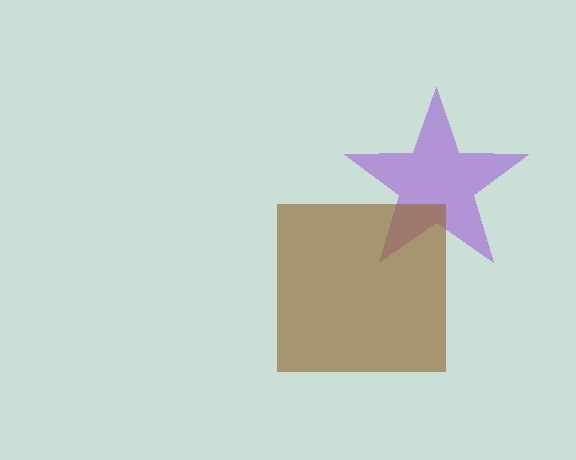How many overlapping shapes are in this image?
There are 2 overlapping shapes in the image.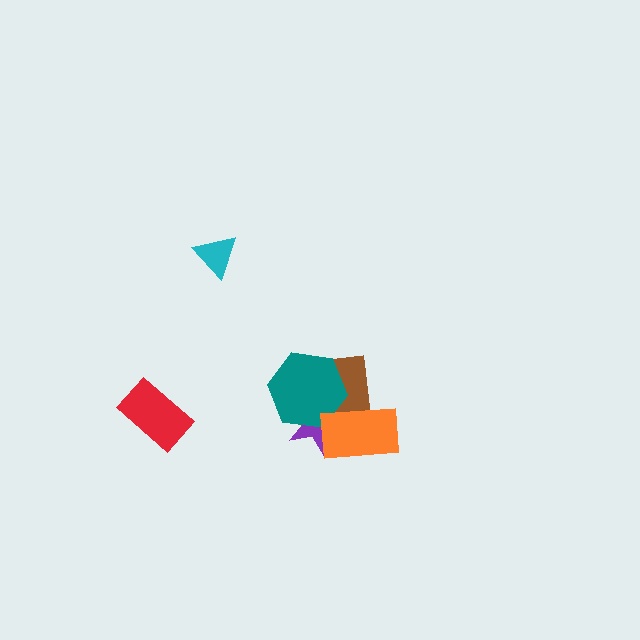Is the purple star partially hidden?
Yes, it is partially covered by another shape.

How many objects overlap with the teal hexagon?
3 objects overlap with the teal hexagon.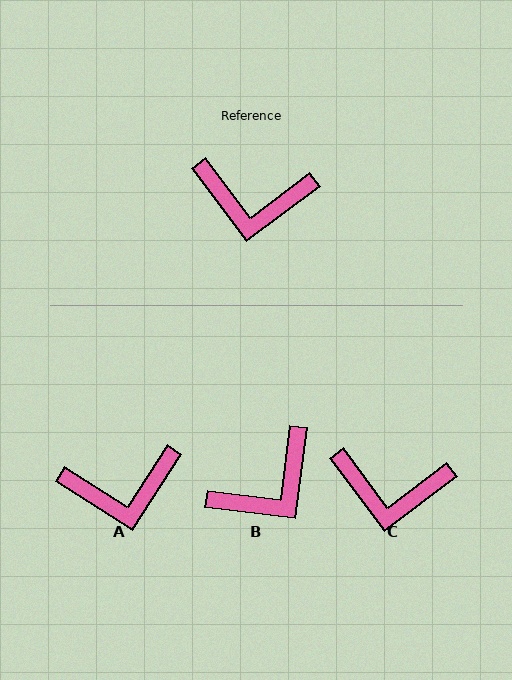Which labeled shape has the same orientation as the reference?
C.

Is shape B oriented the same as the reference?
No, it is off by about 46 degrees.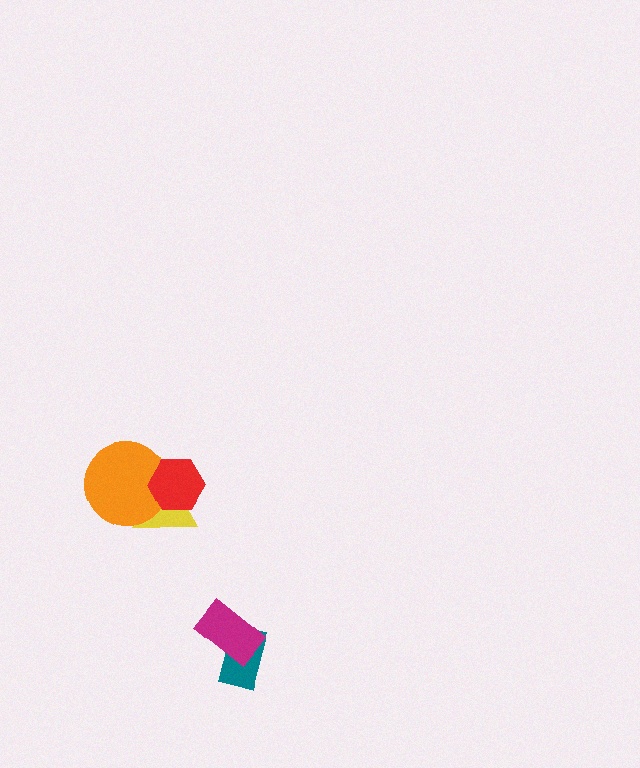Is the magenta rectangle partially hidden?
No, no other shape covers it.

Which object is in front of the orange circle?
The red hexagon is in front of the orange circle.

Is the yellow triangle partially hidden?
Yes, it is partially covered by another shape.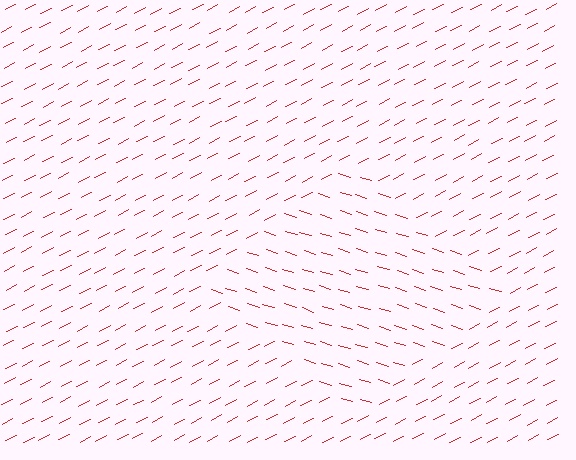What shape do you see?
I see a diamond.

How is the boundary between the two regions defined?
The boundary is defined purely by a change in line orientation (approximately 45 degrees difference). All lines are the same color and thickness.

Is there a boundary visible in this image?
Yes, there is a texture boundary formed by a change in line orientation.